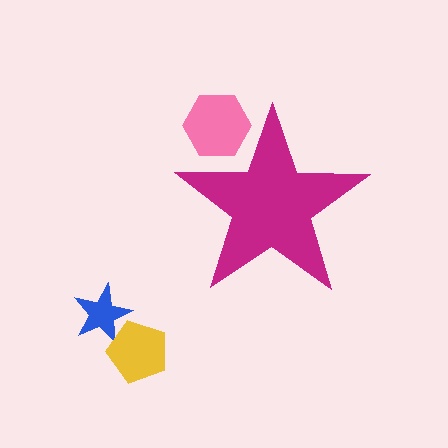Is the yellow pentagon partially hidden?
No, the yellow pentagon is fully visible.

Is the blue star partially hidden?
No, the blue star is fully visible.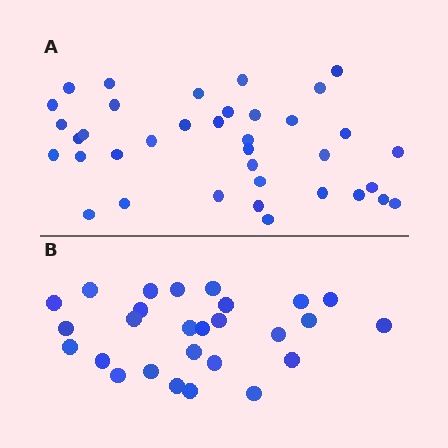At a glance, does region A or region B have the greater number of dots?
Region A (the top region) has more dots.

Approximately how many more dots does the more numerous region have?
Region A has roughly 10 or so more dots than region B.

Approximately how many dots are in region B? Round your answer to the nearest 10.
About 30 dots. (The exact count is 27, which rounds to 30.)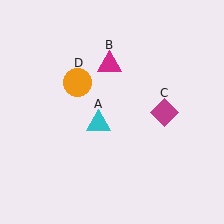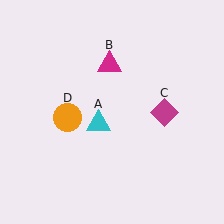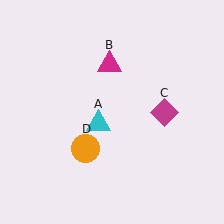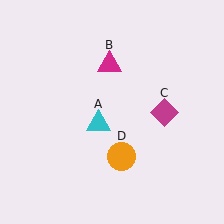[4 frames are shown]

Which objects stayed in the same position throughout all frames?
Cyan triangle (object A) and magenta triangle (object B) and magenta diamond (object C) remained stationary.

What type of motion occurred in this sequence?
The orange circle (object D) rotated counterclockwise around the center of the scene.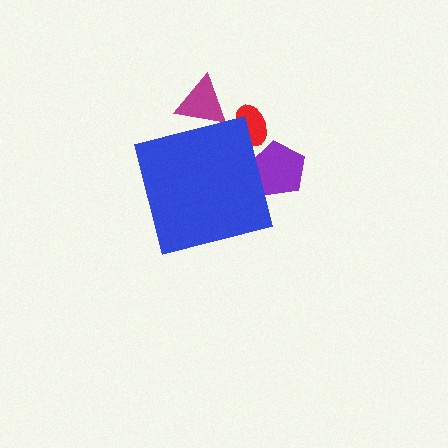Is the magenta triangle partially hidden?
Yes, the magenta triangle is partially hidden behind the blue square.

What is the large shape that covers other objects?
A blue square.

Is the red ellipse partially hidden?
Yes, the red ellipse is partially hidden behind the blue square.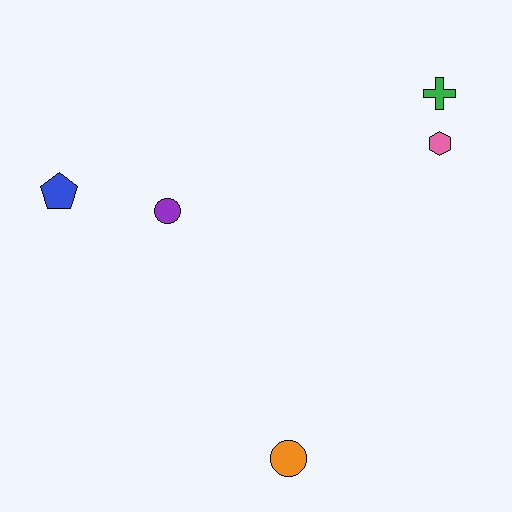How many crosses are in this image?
There is 1 cross.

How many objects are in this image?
There are 5 objects.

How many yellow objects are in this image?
There are no yellow objects.